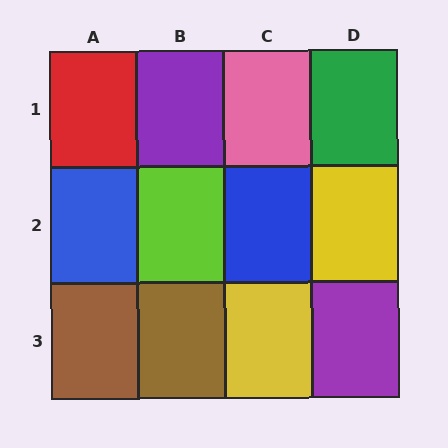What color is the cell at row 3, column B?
Brown.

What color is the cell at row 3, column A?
Brown.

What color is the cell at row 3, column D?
Purple.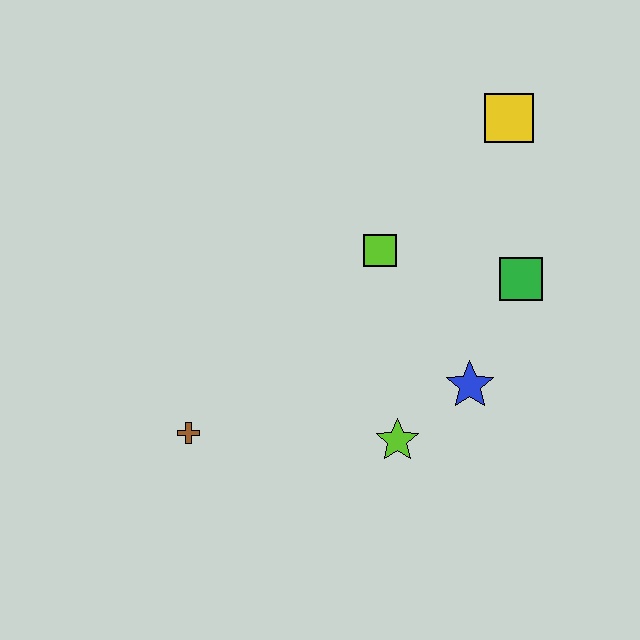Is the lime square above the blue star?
Yes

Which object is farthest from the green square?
The brown cross is farthest from the green square.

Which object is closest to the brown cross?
The lime star is closest to the brown cross.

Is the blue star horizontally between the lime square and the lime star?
No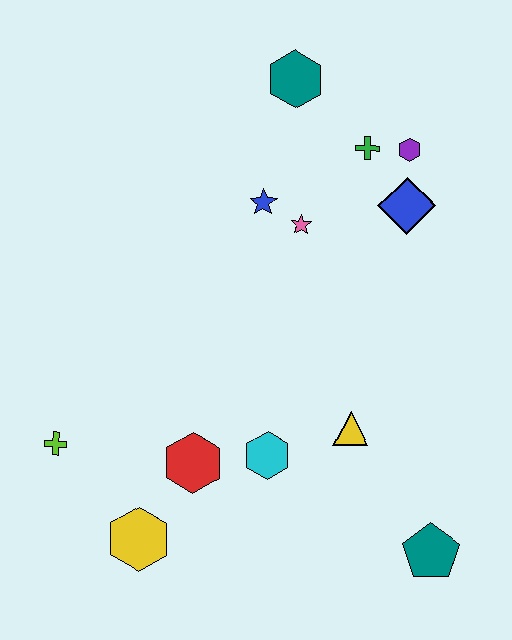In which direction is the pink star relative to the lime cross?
The pink star is to the right of the lime cross.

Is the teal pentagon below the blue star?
Yes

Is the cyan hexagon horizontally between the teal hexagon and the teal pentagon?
No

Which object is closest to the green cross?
The purple hexagon is closest to the green cross.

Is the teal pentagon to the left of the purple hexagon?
No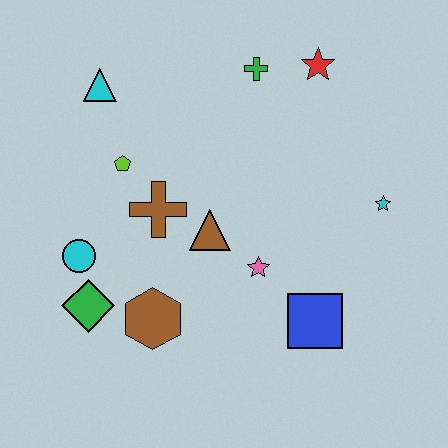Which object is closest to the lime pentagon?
The brown cross is closest to the lime pentagon.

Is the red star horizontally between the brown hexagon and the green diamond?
No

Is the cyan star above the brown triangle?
Yes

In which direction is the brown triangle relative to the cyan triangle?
The brown triangle is below the cyan triangle.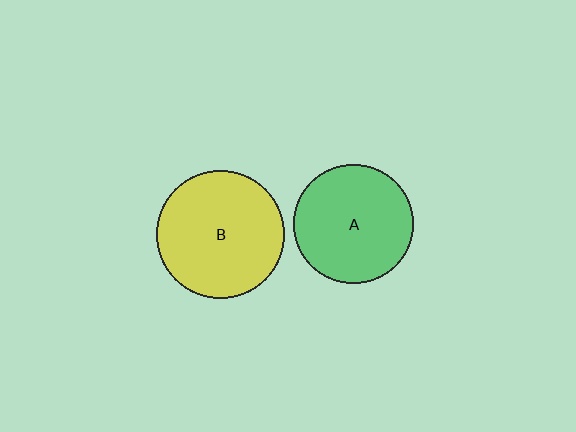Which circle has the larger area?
Circle B (yellow).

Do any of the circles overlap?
No, none of the circles overlap.